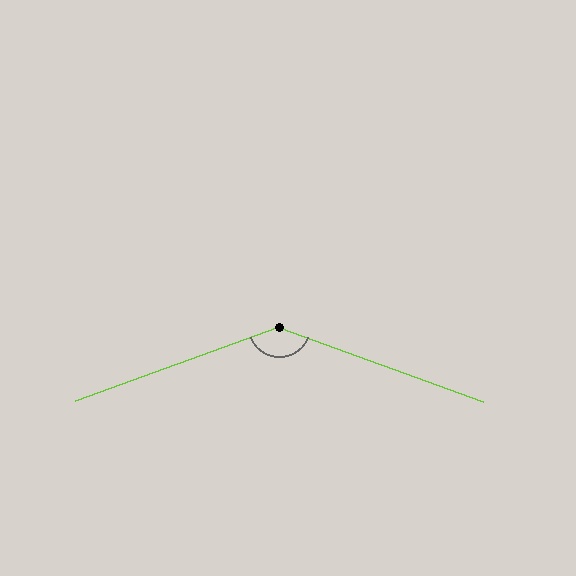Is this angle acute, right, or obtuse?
It is obtuse.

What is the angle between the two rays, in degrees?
Approximately 140 degrees.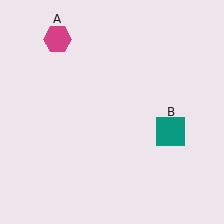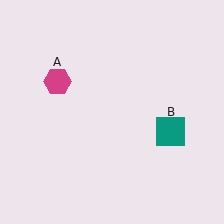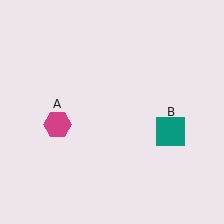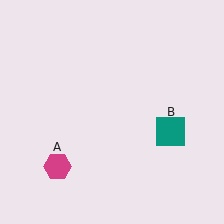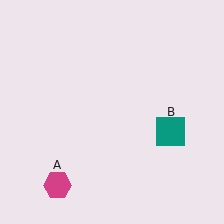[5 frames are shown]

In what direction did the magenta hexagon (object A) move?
The magenta hexagon (object A) moved down.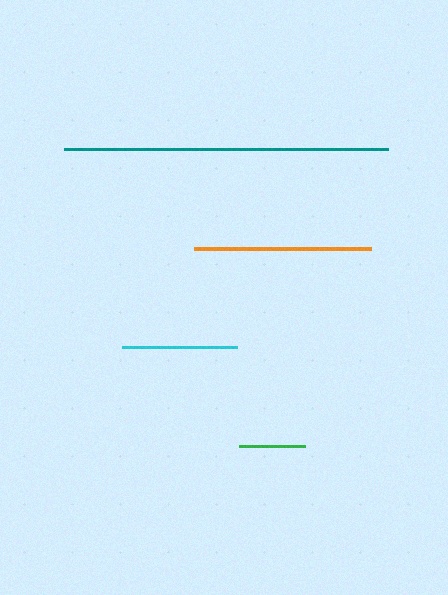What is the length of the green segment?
The green segment is approximately 66 pixels long.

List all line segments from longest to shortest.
From longest to shortest: teal, orange, cyan, green.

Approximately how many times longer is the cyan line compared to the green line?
The cyan line is approximately 1.7 times the length of the green line.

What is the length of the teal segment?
The teal segment is approximately 323 pixels long.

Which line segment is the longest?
The teal line is the longest at approximately 323 pixels.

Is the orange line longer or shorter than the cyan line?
The orange line is longer than the cyan line.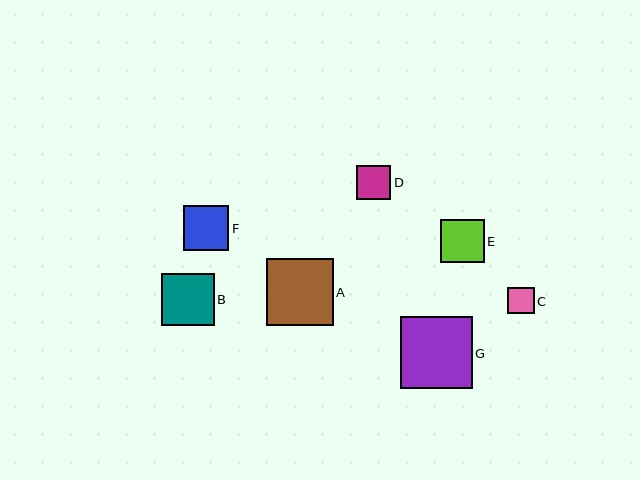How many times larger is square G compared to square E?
Square G is approximately 1.7 times the size of square E.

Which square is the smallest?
Square C is the smallest with a size of approximately 26 pixels.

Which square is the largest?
Square G is the largest with a size of approximately 72 pixels.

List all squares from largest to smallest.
From largest to smallest: G, A, B, F, E, D, C.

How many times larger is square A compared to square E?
Square A is approximately 1.5 times the size of square E.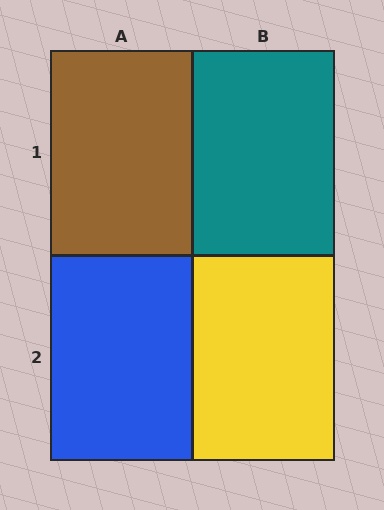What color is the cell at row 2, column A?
Blue.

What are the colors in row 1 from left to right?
Brown, teal.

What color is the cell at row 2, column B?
Yellow.